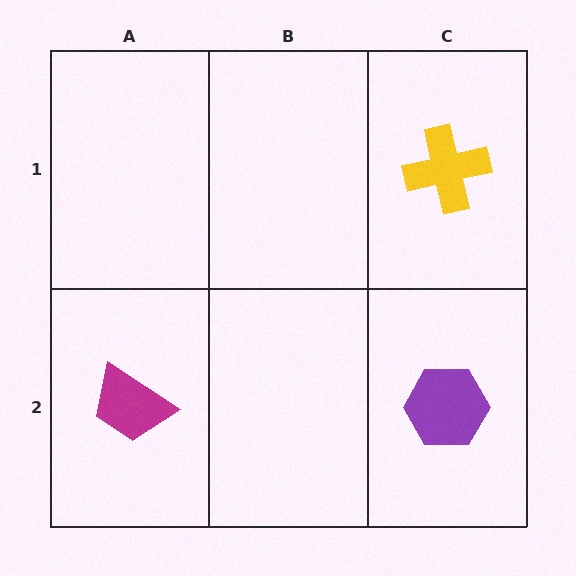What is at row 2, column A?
A magenta trapezoid.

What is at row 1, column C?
A yellow cross.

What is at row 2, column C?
A purple hexagon.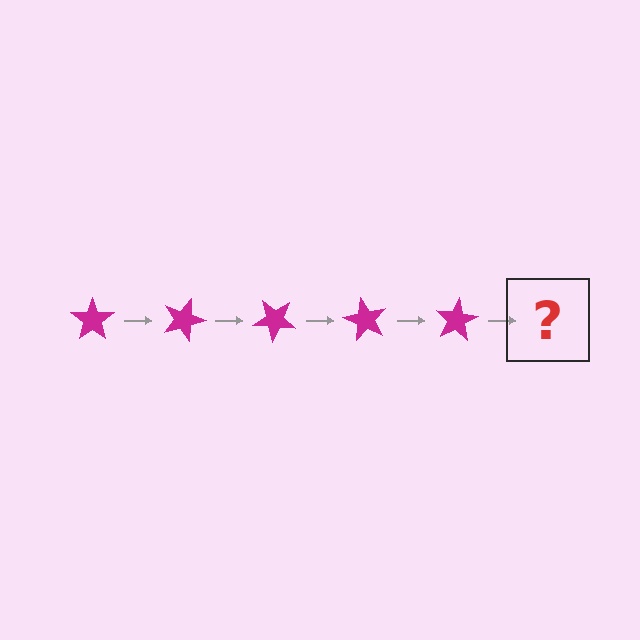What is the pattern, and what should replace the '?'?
The pattern is that the star rotates 20 degrees each step. The '?' should be a magenta star rotated 100 degrees.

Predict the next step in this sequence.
The next step is a magenta star rotated 100 degrees.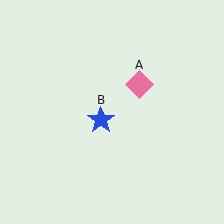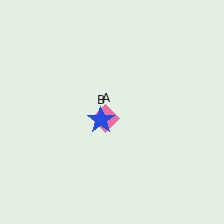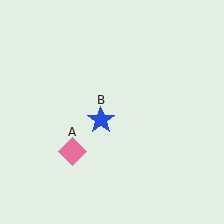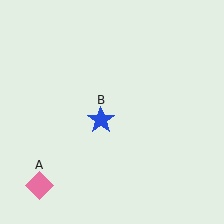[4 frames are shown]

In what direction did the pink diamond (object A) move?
The pink diamond (object A) moved down and to the left.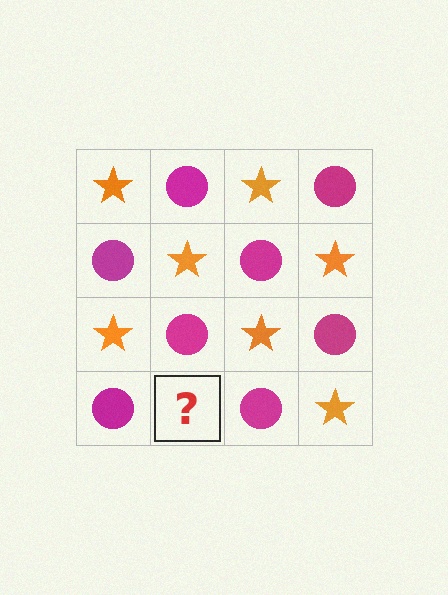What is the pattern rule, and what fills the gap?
The rule is that it alternates orange star and magenta circle in a checkerboard pattern. The gap should be filled with an orange star.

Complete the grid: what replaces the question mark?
The question mark should be replaced with an orange star.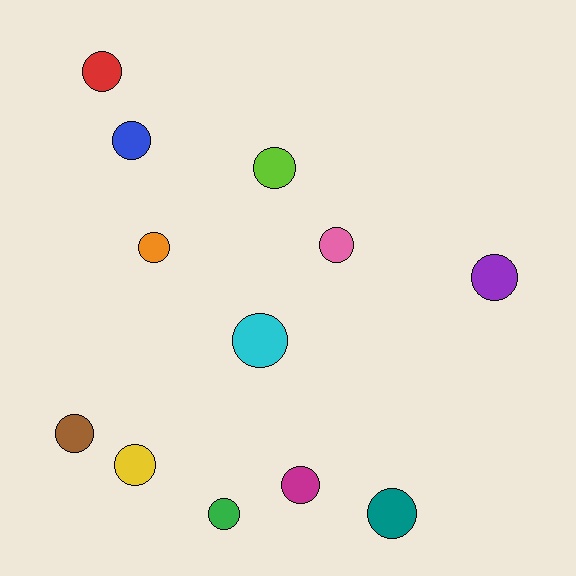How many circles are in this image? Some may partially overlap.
There are 12 circles.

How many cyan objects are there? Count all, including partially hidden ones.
There is 1 cyan object.